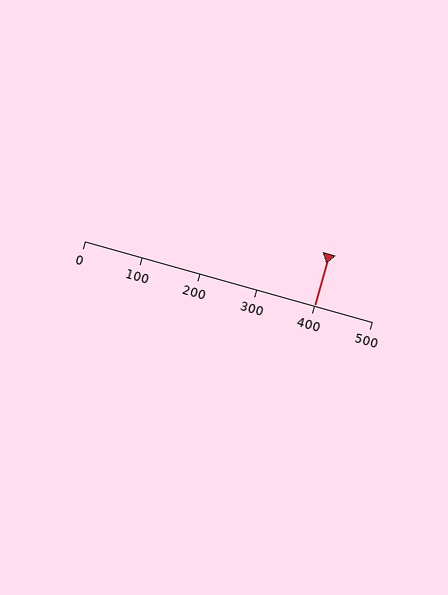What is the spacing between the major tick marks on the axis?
The major ticks are spaced 100 apart.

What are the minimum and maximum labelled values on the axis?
The axis runs from 0 to 500.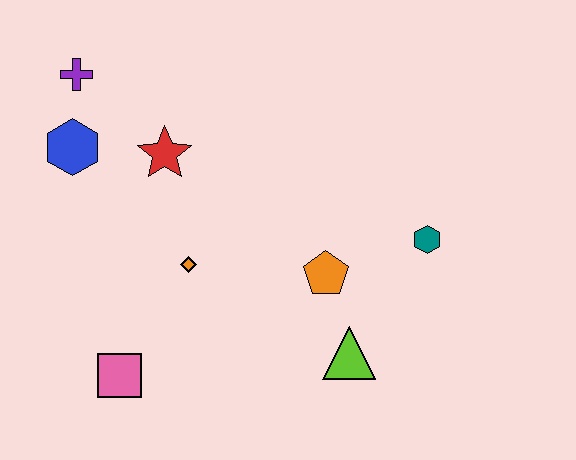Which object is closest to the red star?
The blue hexagon is closest to the red star.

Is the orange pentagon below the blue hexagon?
Yes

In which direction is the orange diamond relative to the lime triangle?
The orange diamond is to the left of the lime triangle.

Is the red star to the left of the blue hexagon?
No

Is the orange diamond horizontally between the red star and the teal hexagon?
Yes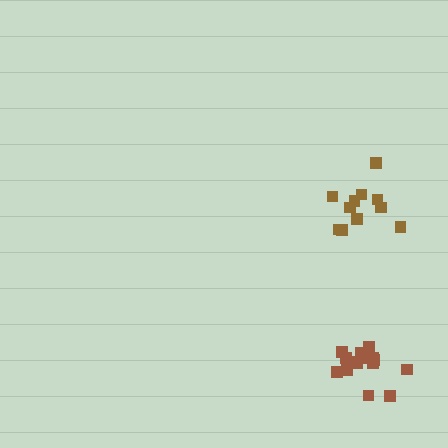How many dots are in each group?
Group 1: 15 dots, Group 2: 11 dots (26 total).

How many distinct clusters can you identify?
There are 2 distinct clusters.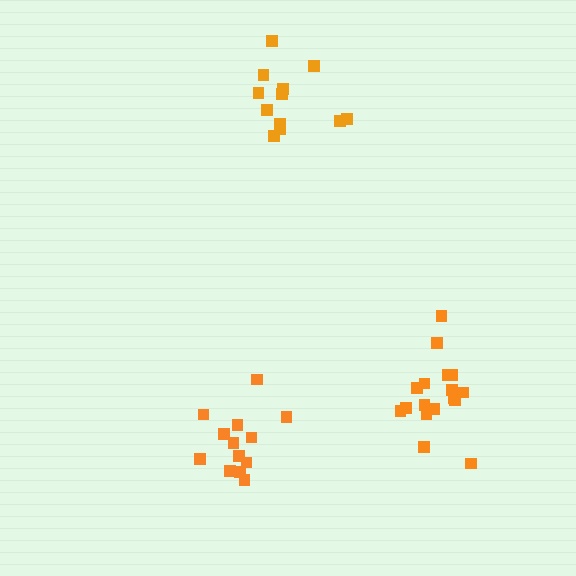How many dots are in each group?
Group 1: 17 dots, Group 2: 13 dots, Group 3: 12 dots (42 total).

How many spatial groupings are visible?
There are 3 spatial groupings.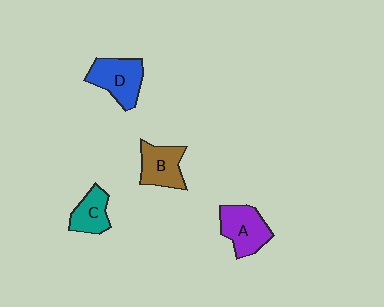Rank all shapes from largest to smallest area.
From largest to smallest: D (blue), A (purple), B (brown), C (teal).